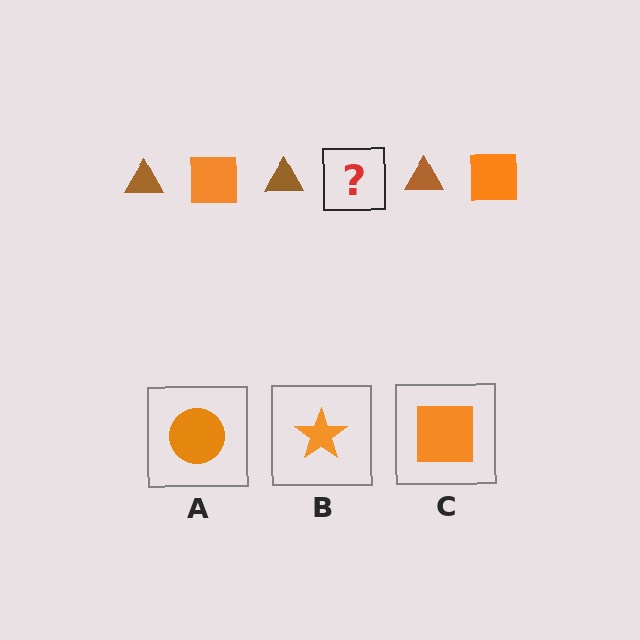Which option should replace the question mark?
Option C.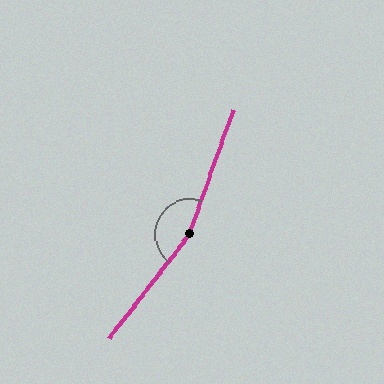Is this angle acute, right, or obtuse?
It is obtuse.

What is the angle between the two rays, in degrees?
Approximately 161 degrees.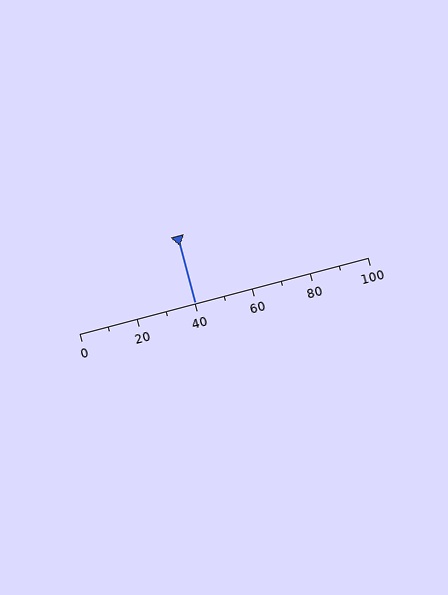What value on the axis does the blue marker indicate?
The marker indicates approximately 40.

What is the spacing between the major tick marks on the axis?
The major ticks are spaced 20 apart.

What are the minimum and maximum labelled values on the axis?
The axis runs from 0 to 100.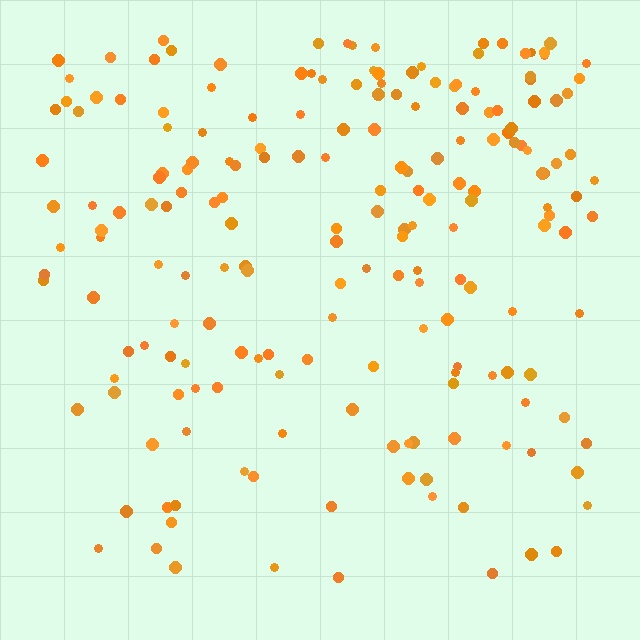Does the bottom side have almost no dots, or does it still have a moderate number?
Still a moderate number, just noticeably fewer than the top.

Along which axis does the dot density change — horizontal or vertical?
Vertical.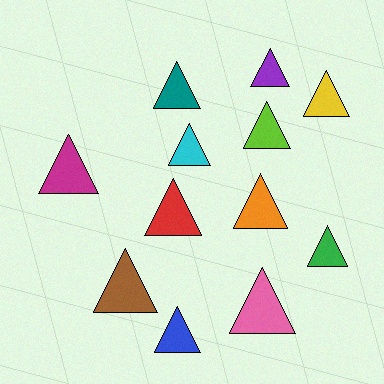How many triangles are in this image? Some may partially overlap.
There are 12 triangles.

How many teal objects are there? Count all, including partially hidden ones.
There is 1 teal object.